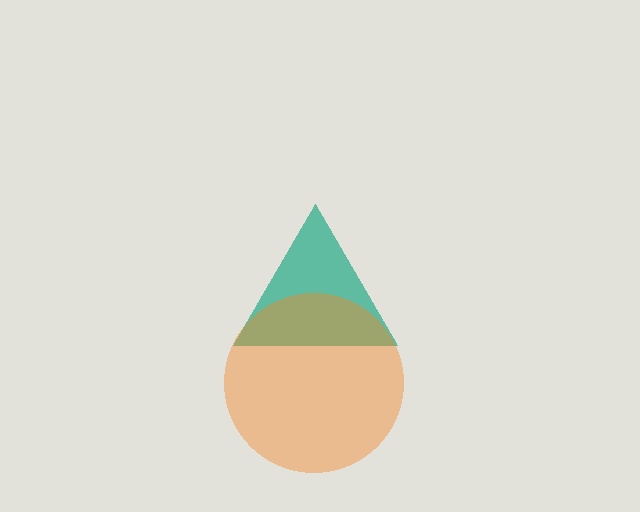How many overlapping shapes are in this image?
There are 2 overlapping shapes in the image.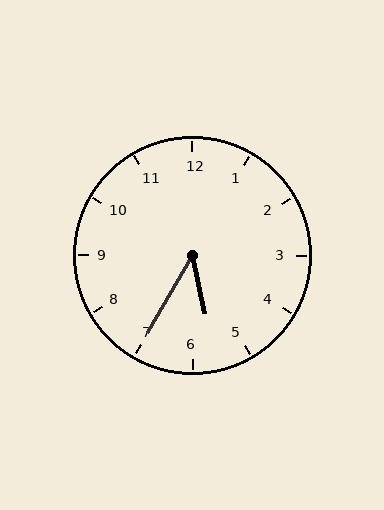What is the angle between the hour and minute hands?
Approximately 42 degrees.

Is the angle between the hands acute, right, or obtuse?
It is acute.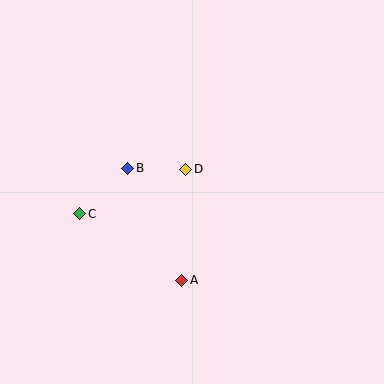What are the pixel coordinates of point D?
Point D is at (186, 169).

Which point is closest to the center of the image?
Point D at (186, 169) is closest to the center.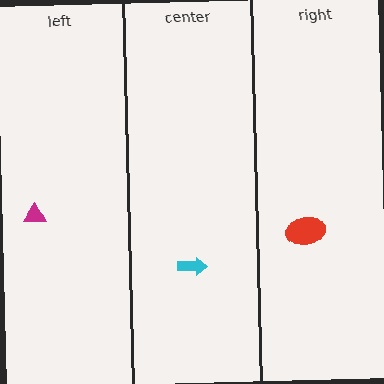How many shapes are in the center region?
1.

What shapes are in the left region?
The magenta triangle.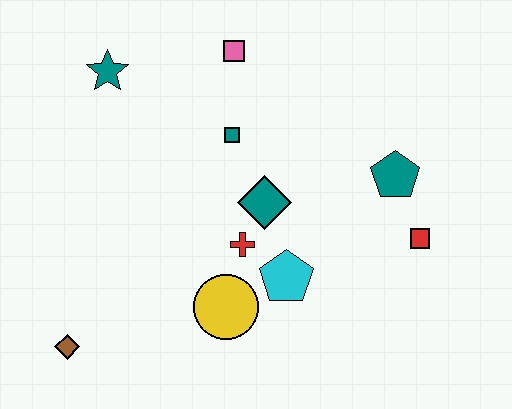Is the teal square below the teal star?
Yes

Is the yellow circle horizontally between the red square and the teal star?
Yes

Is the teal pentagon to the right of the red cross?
Yes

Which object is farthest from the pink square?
The brown diamond is farthest from the pink square.